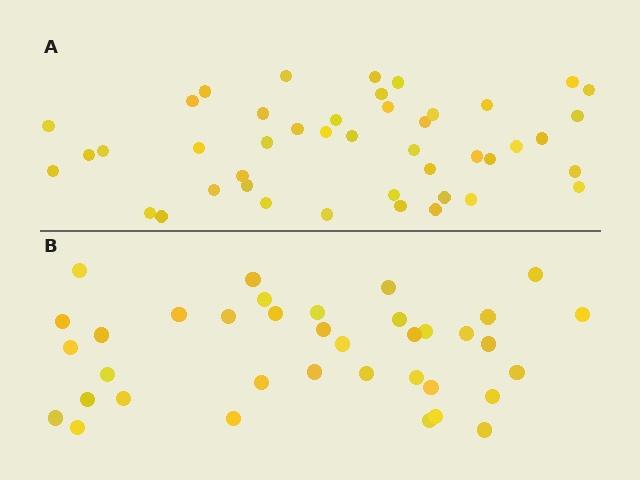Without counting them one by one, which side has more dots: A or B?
Region A (the top region) has more dots.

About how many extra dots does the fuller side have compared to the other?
Region A has roughly 8 or so more dots than region B.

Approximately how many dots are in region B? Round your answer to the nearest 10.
About 40 dots. (The exact count is 37, which rounds to 40.)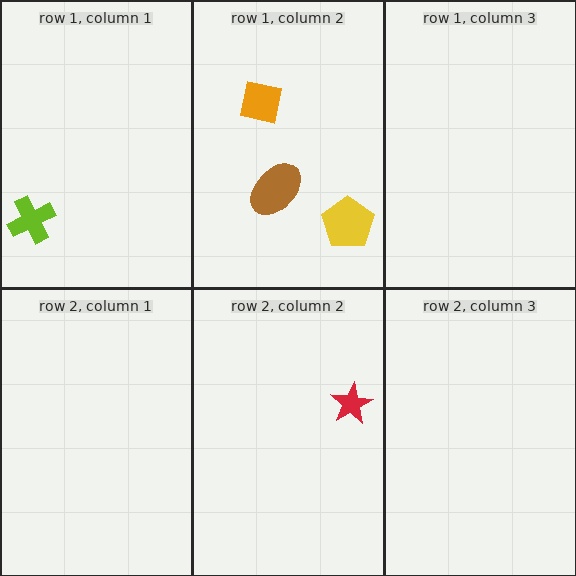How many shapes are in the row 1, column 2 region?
3.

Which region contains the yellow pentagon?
The row 1, column 2 region.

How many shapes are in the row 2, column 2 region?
1.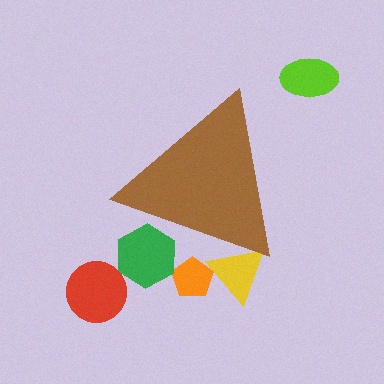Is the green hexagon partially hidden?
Yes, the green hexagon is partially hidden behind the brown triangle.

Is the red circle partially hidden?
No, the red circle is fully visible.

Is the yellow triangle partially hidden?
Yes, the yellow triangle is partially hidden behind the brown triangle.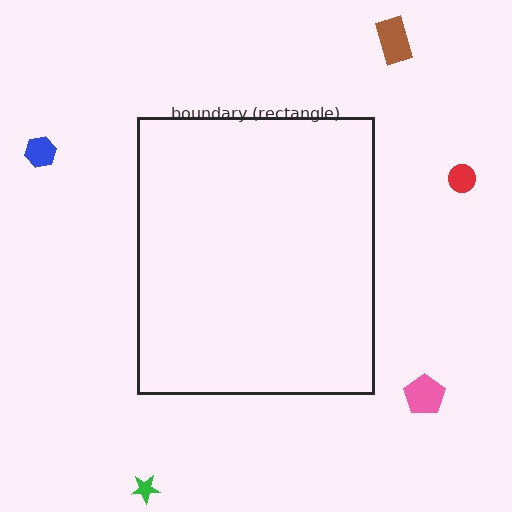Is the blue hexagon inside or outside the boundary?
Outside.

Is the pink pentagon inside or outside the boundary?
Outside.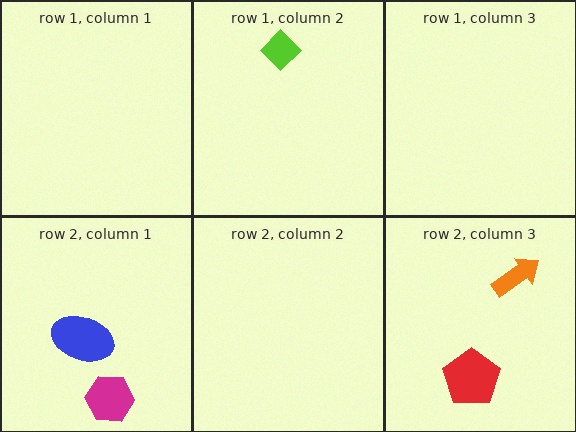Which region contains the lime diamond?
The row 1, column 2 region.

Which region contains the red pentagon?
The row 2, column 3 region.